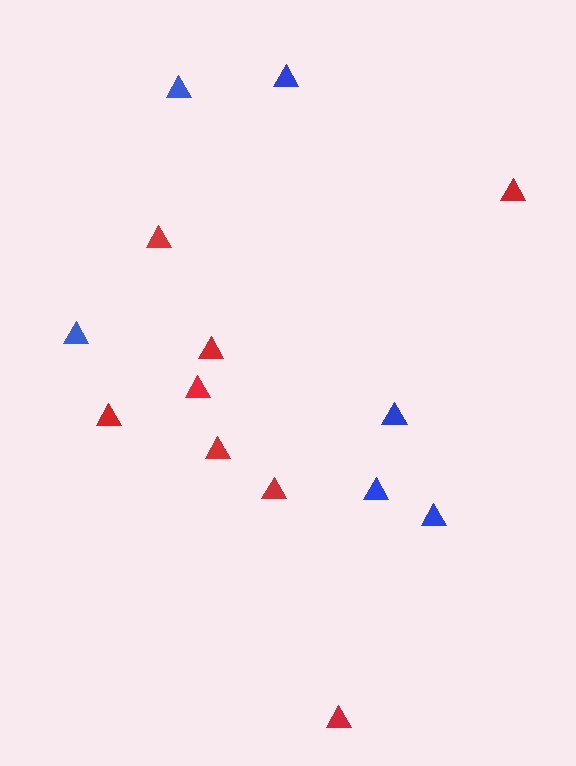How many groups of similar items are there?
There are 2 groups: one group of red triangles (8) and one group of blue triangles (6).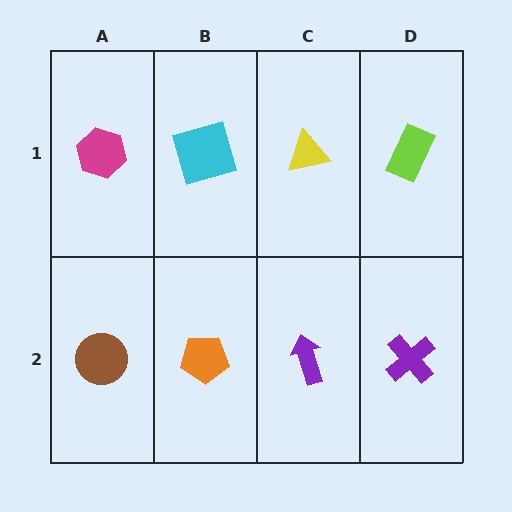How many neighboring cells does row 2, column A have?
2.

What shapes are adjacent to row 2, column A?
A magenta hexagon (row 1, column A), an orange pentagon (row 2, column B).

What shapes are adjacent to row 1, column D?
A purple cross (row 2, column D), a yellow triangle (row 1, column C).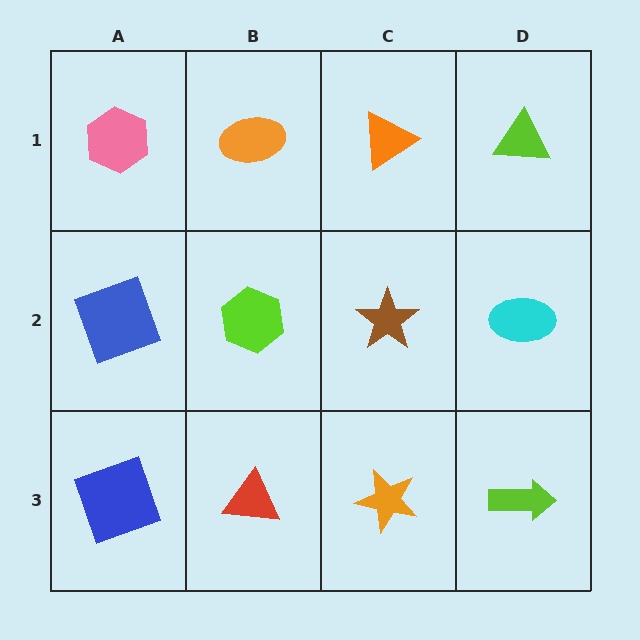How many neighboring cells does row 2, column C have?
4.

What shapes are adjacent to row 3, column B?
A lime hexagon (row 2, column B), a blue square (row 3, column A), an orange star (row 3, column C).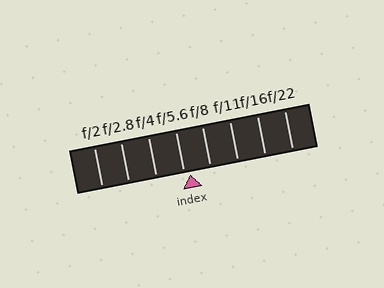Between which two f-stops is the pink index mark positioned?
The index mark is between f/5.6 and f/8.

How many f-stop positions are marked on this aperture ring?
There are 8 f-stop positions marked.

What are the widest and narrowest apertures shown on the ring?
The widest aperture shown is f/2 and the narrowest is f/22.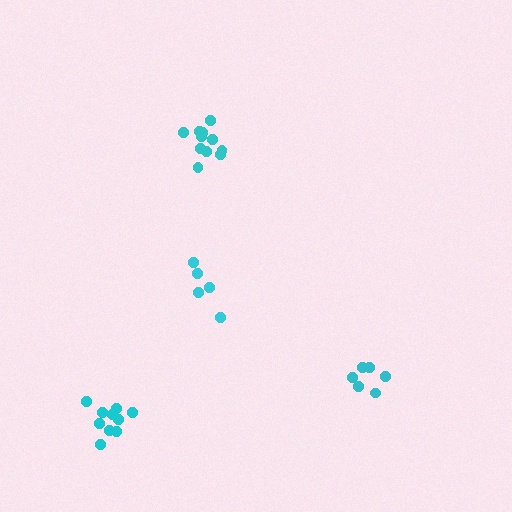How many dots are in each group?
Group 1: 5 dots, Group 2: 6 dots, Group 3: 11 dots, Group 4: 10 dots (32 total).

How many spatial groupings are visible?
There are 4 spatial groupings.